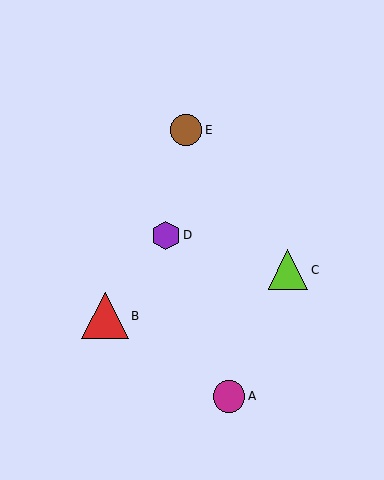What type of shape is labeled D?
Shape D is a purple hexagon.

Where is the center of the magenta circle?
The center of the magenta circle is at (229, 396).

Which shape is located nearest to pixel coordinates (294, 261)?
The lime triangle (labeled C) at (288, 270) is nearest to that location.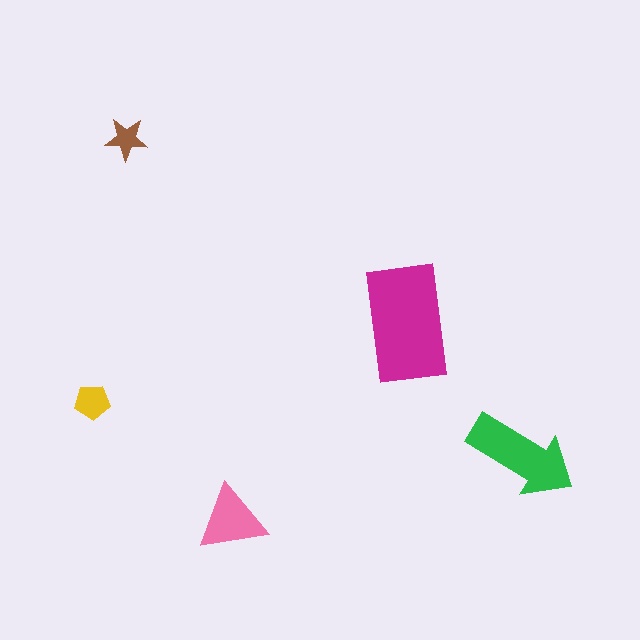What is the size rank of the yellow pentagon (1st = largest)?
4th.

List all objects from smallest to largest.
The brown star, the yellow pentagon, the pink triangle, the green arrow, the magenta rectangle.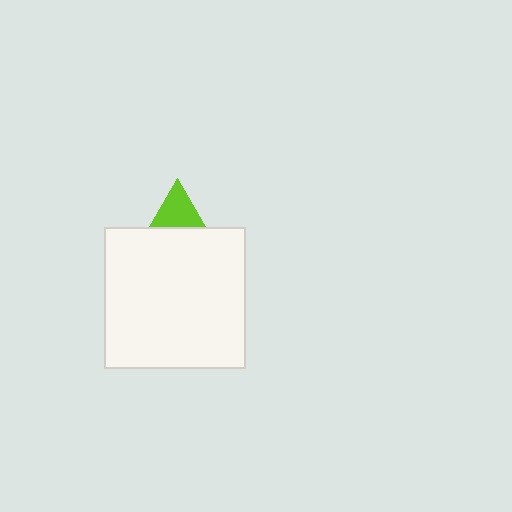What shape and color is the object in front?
The object in front is a white square.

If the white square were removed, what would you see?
You would see the complete lime triangle.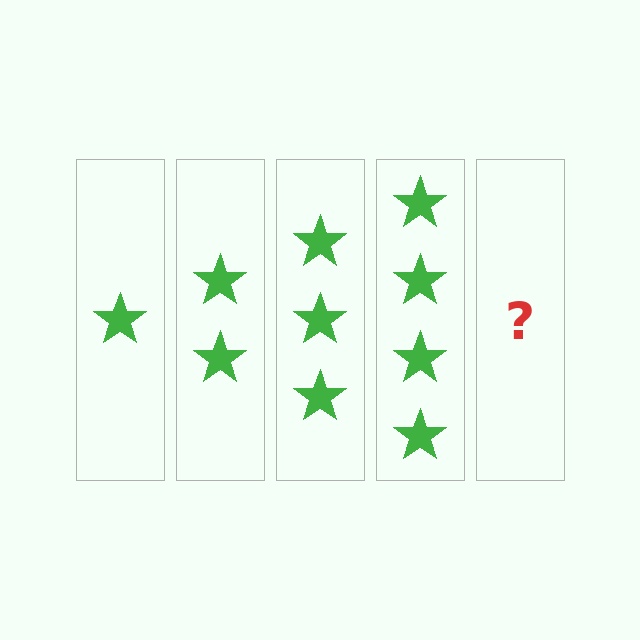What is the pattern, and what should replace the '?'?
The pattern is that each step adds one more star. The '?' should be 5 stars.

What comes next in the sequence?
The next element should be 5 stars.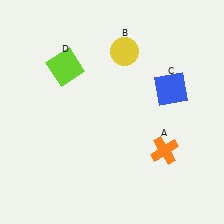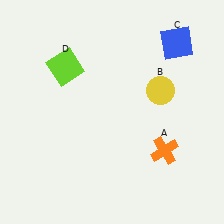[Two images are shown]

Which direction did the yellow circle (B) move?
The yellow circle (B) moved down.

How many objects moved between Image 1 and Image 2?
2 objects moved between the two images.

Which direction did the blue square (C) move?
The blue square (C) moved up.